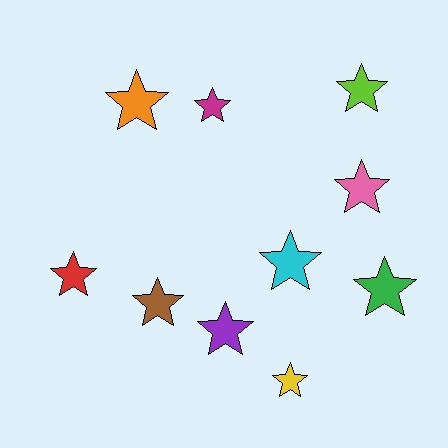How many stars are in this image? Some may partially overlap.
There are 10 stars.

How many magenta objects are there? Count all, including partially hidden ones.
There is 1 magenta object.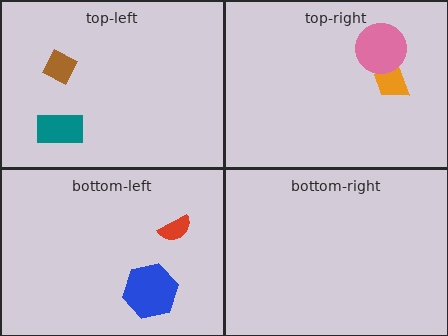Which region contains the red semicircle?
The bottom-left region.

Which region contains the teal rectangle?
The top-left region.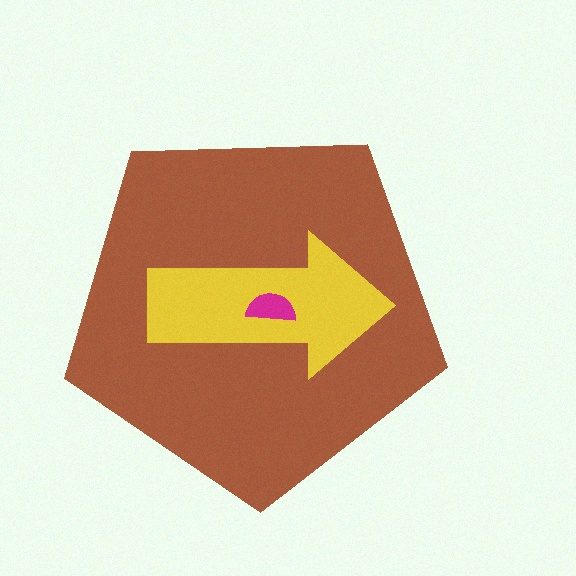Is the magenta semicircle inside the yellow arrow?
Yes.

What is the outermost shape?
The brown pentagon.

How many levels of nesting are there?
3.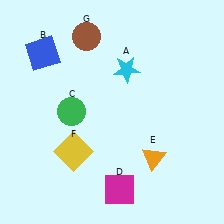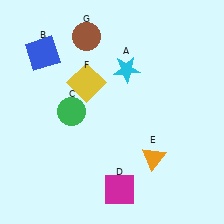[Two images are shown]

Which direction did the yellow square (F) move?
The yellow square (F) moved up.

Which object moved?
The yellow square (F) moved up.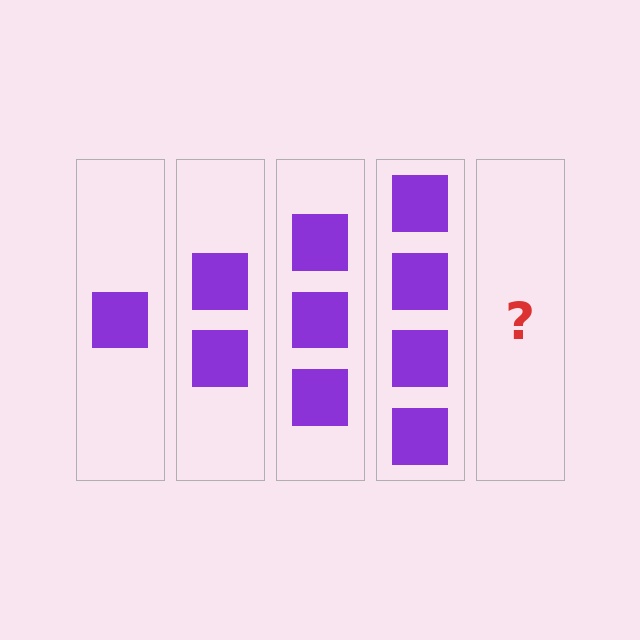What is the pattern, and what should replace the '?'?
The pattern is that each step adds one more square. The '?' should be 5 squares.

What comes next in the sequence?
The next element should be 5 squares.